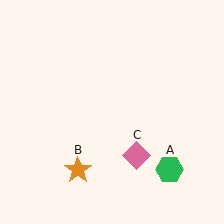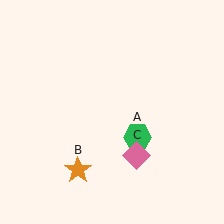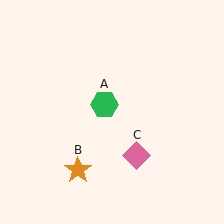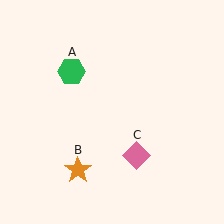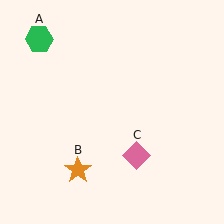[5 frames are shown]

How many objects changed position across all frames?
1 object changed position: green hexagon (object A).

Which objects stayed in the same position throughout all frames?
Orange star (object B) and pink diamond (object C) remained stationary.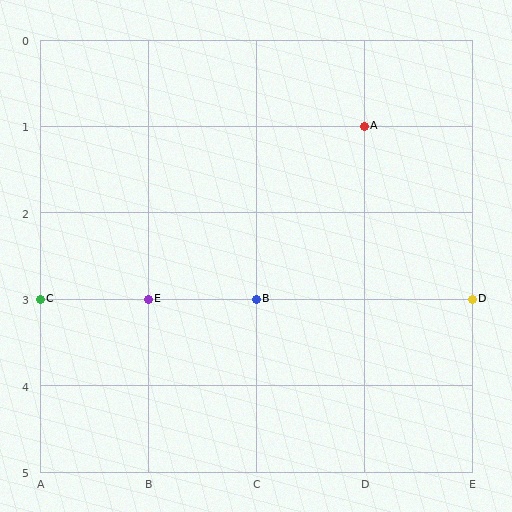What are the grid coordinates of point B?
Point B is at grid coordinates (C, 3).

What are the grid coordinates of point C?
Point C is at grid coordinates (A, 3).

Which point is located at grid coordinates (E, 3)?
Point D is at (E, 3).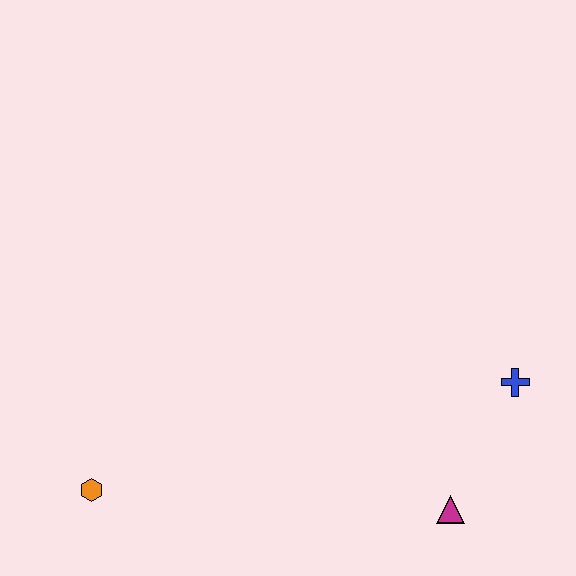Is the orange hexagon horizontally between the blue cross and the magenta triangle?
No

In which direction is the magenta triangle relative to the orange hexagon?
The magenta triangle is to the right of the orange hexagon.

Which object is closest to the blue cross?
The magenta triangle is closest to the blue cross.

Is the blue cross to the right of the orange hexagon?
Yes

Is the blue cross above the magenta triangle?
Yes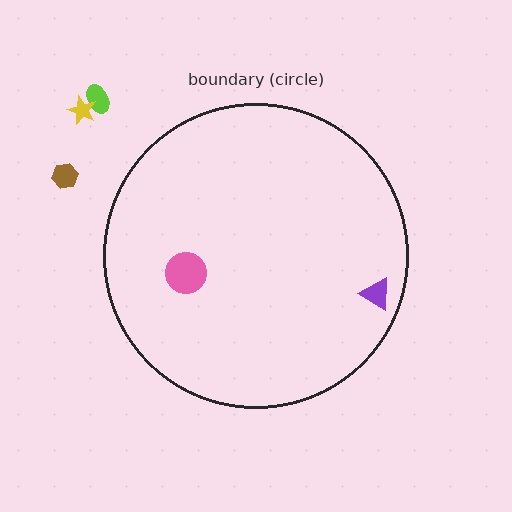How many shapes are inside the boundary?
2 inside, 3 outside.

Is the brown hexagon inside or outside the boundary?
Outside.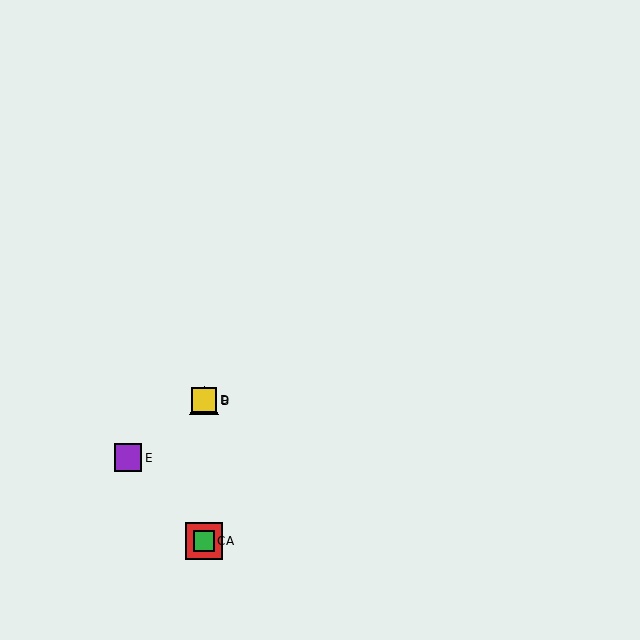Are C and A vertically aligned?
Yes, both are at x≈204.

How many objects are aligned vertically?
4 objects (A, B, C, D) are aligned vertically.